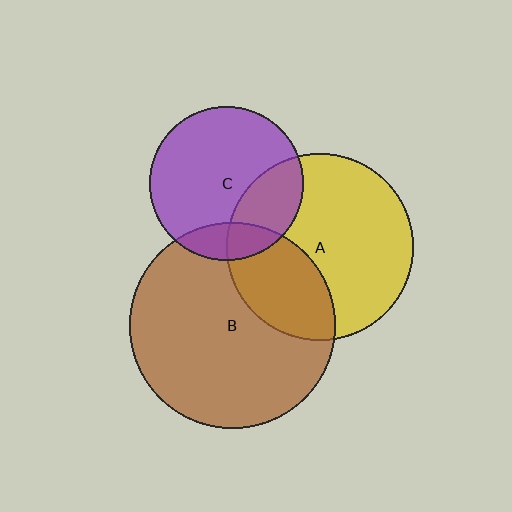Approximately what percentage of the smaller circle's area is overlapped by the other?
Approximately 15%.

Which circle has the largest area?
Circle B (brown).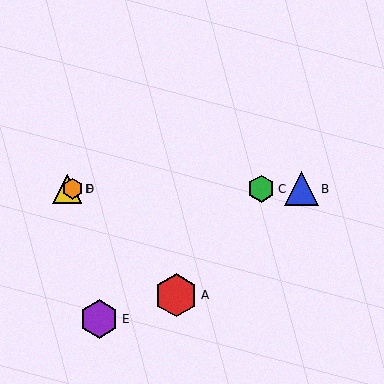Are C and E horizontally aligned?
No, C is at y≈189 and E is at y≈319.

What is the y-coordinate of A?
Object A is at y≈295.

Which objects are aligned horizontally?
Objects B, C, D, F are aligned horizontally.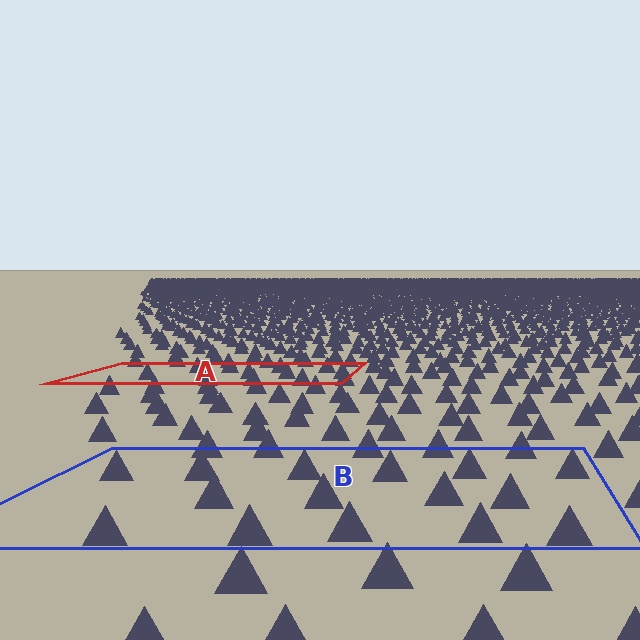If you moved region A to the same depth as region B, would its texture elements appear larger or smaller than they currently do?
They would appear larger. At a closer depth, the same texture elements are projected at a bigger on-screen size.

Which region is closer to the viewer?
Region B is closer. The texture elements there are larger and more spread out.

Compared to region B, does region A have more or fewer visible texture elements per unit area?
Region A has more texture elements per unit area — they are packed more densely because it is farther away.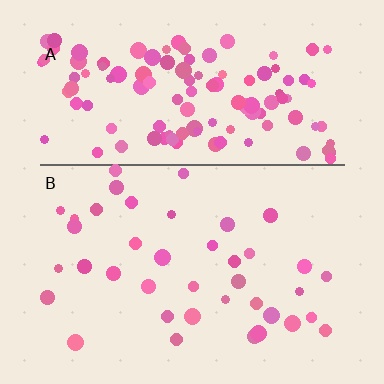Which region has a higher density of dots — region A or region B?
A (the top).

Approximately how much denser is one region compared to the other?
Approximately 3.2× — region A over region B.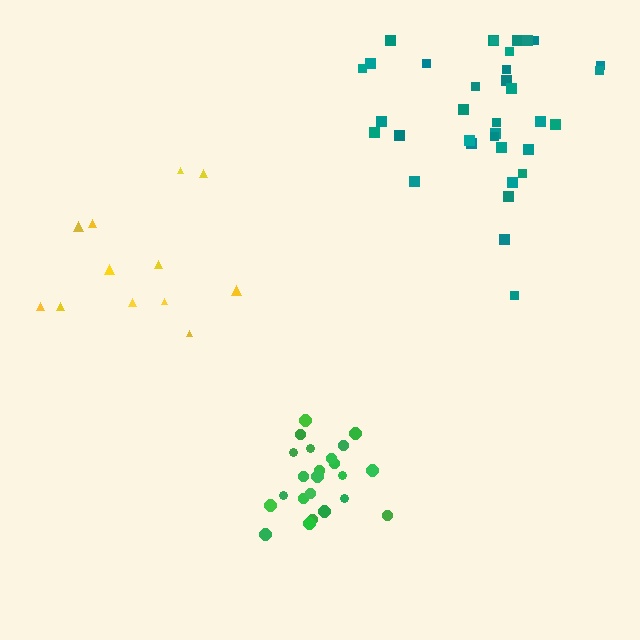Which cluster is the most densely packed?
Green.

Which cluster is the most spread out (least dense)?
Yellow.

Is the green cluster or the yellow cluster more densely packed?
Green.